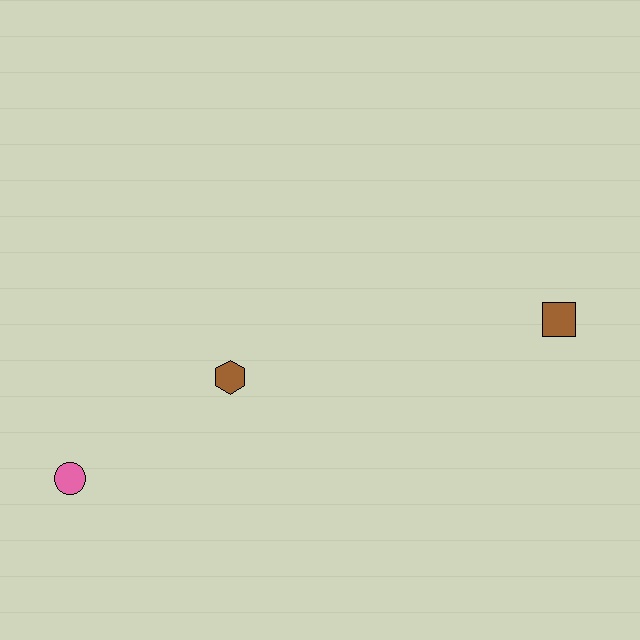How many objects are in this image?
There are 3 objects.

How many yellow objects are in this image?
There are no yellow objects.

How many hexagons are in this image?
There is 1 hexagon.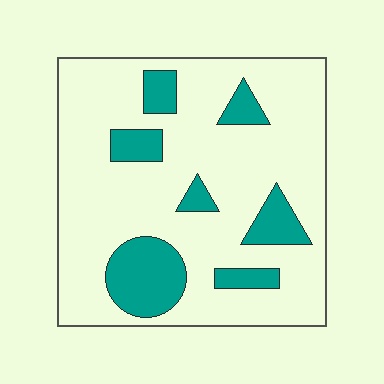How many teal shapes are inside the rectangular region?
7.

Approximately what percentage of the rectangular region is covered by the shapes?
Approximately 20%.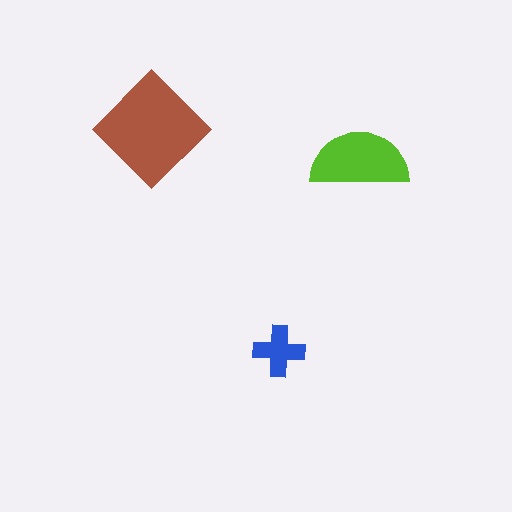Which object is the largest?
The brown diamond.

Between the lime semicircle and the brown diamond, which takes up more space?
The brown diamond.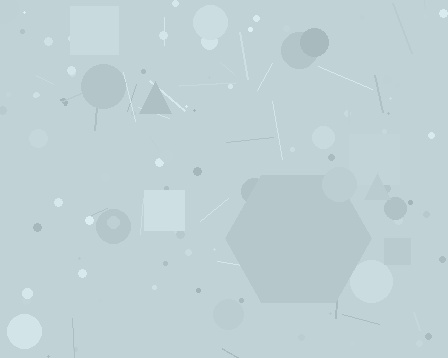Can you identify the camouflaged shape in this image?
The camouflaged shape is a hexagon.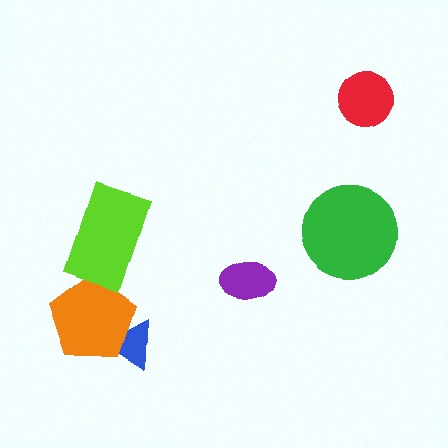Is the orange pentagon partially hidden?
Yes, it is partially covered by another shape.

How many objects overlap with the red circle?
0 objects overlap with the red circle.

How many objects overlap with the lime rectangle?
1 object overlaps with the lime rectangle.